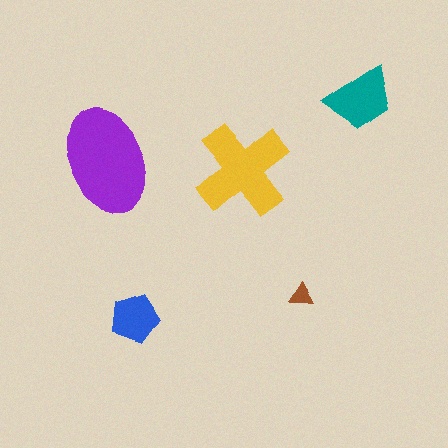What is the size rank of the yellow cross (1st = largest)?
2nd.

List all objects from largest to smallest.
The purple ellipse, the yellow cross, the teal trapezoid, the blue pentagon, the brown triangle.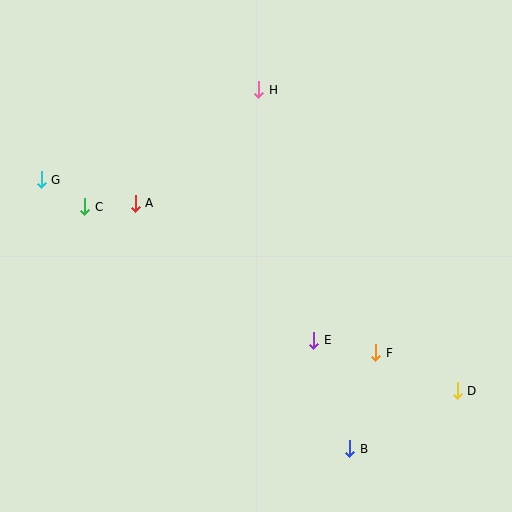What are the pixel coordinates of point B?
Point B is at (350, 449).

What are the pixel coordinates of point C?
Point C is at (85, 207).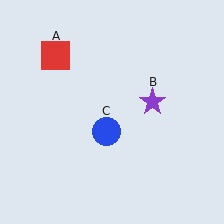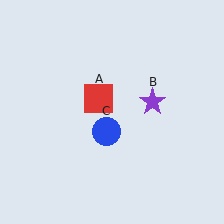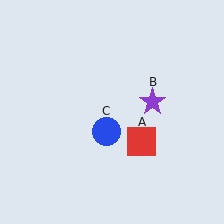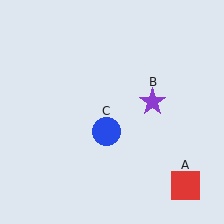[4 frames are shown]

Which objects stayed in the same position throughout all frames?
Purple star (object B) and blue circle (object C) remained stationary.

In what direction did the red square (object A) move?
The red square (object A) moved down and to the right.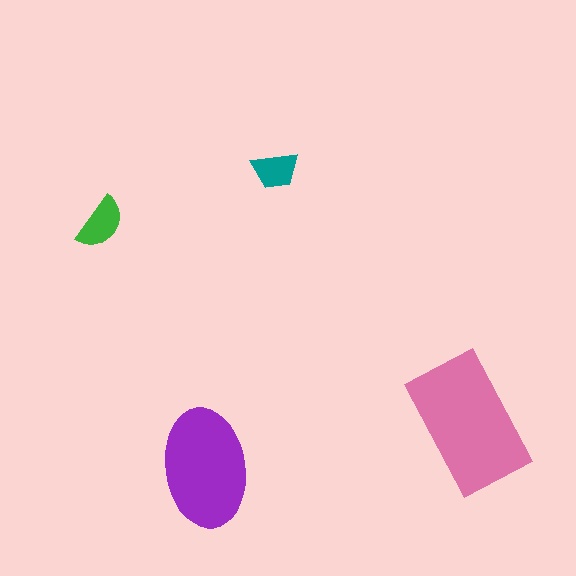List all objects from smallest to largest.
The teal trapezoid, the green semicircle, the purple ellipse, the pink rectangle.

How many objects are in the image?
There are 4 objects in the image.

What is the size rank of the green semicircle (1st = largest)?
3rd.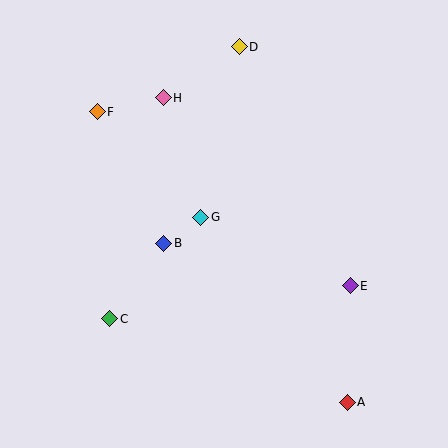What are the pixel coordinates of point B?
Point B is at (164, 243).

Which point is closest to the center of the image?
Point G at (201, 217) is closest to the center.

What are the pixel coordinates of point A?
Point A is at (347, 402).